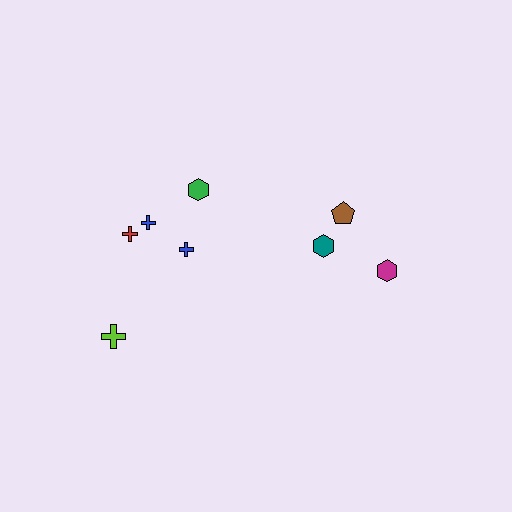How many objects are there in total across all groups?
There are 8 objects.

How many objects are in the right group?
There are 3 objects.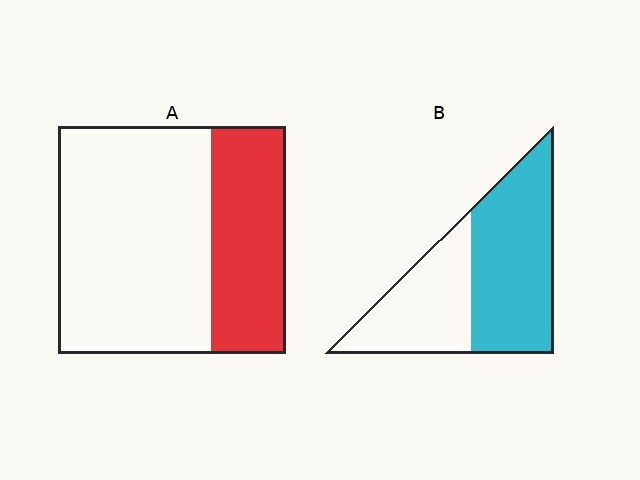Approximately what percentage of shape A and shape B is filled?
A is approximately 35% and B is approximately 60%.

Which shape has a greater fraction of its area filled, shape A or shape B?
Shape B.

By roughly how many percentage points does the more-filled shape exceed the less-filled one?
By roughly 25 percentage points (B over A).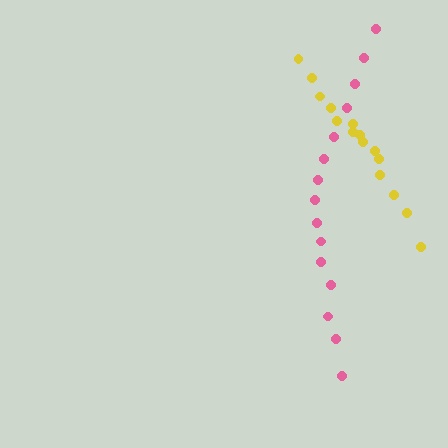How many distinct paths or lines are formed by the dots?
There are 2 distinct paths.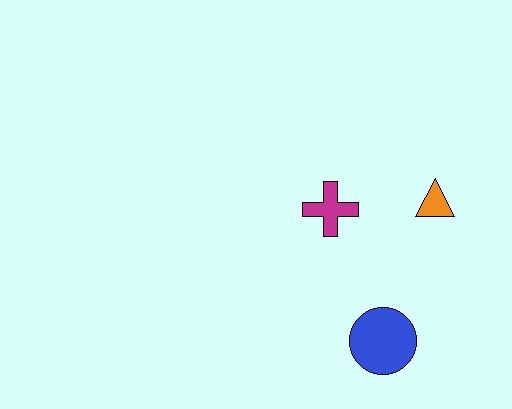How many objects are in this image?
There are 3 objects.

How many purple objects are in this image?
There are no purple objects.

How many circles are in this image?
There is 1 circle.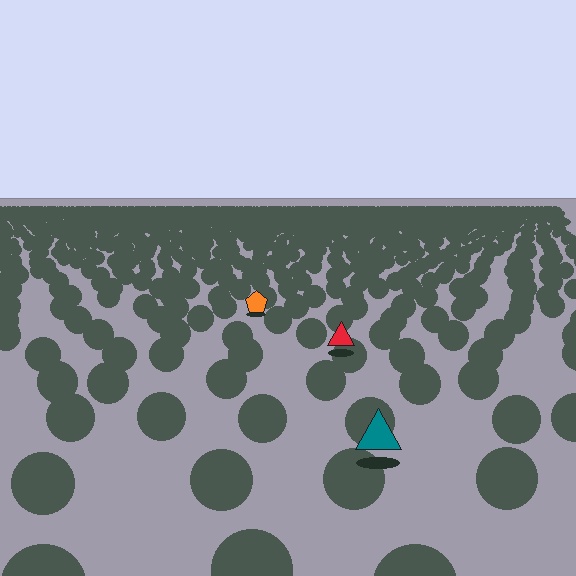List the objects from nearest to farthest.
From nearest to farthest: the teal triangle, the red triangle, the orange pentagon.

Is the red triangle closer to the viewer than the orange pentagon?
Yes. The red triangle is closer — you can tell from the texture gradient: the ground texture is coarser near it.